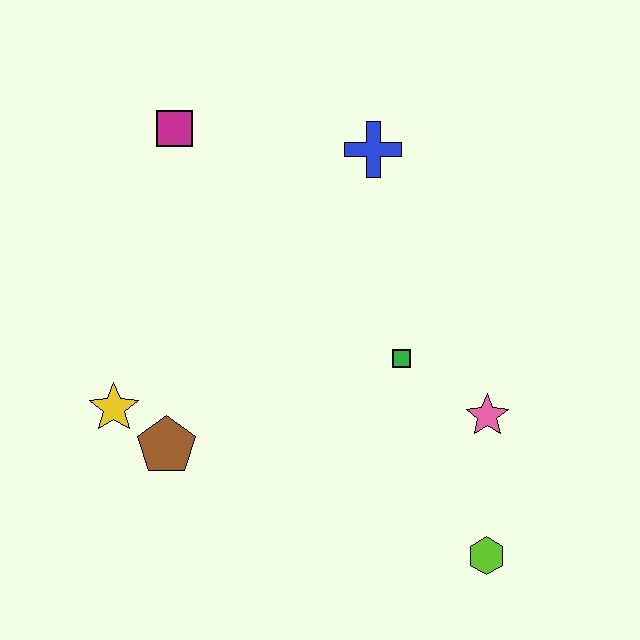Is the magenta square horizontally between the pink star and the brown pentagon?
Yes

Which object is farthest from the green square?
The magenta square is farthest from the green square.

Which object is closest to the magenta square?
The blue cross is closest to the magenta square.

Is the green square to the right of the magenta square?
Yes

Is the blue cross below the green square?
No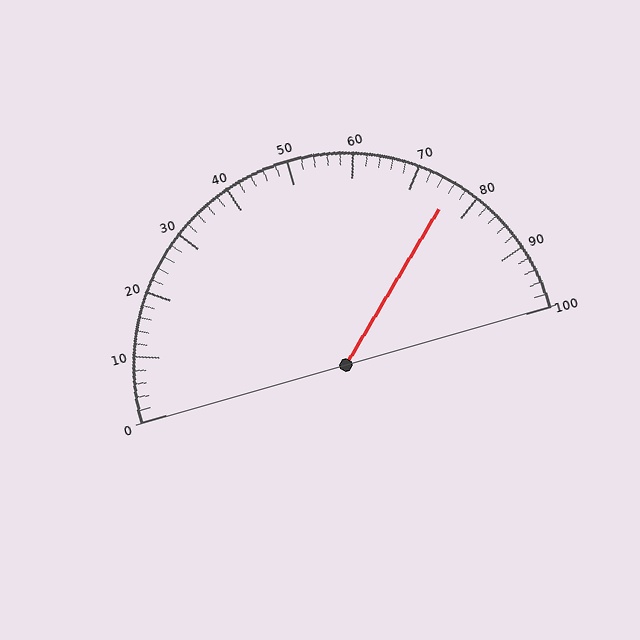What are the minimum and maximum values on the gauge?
The gauge ranges from 0 to 100.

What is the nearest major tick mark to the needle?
The nearest major tick mark is 80.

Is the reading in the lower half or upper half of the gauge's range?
The reading is in the upper half of the range (0 to 100).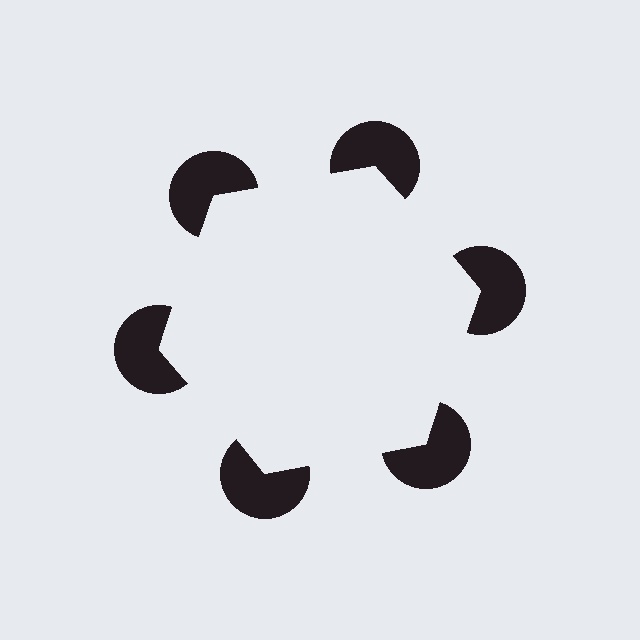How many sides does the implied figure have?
6 sides.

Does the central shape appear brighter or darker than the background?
It typically appears slightly brighter than the background, even though no actual brightness change is drawn.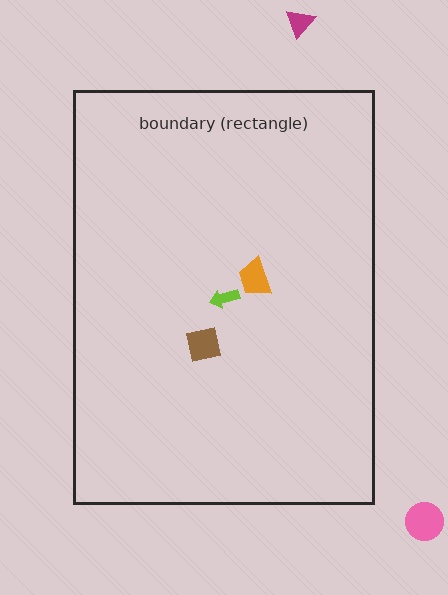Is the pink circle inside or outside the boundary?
Outside.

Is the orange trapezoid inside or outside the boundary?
Inside.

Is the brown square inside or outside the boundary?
Inside.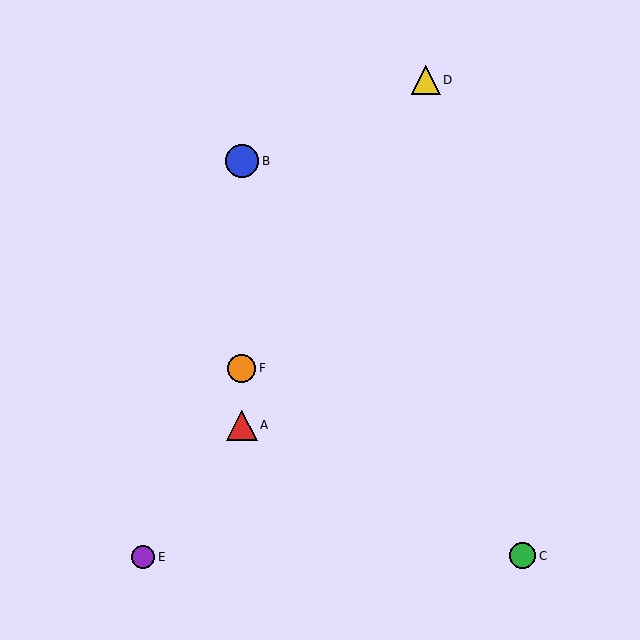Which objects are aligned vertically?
Objects A, B, F are aligned vertically.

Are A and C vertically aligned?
No, A is at x≈242 and C is at x≈523.